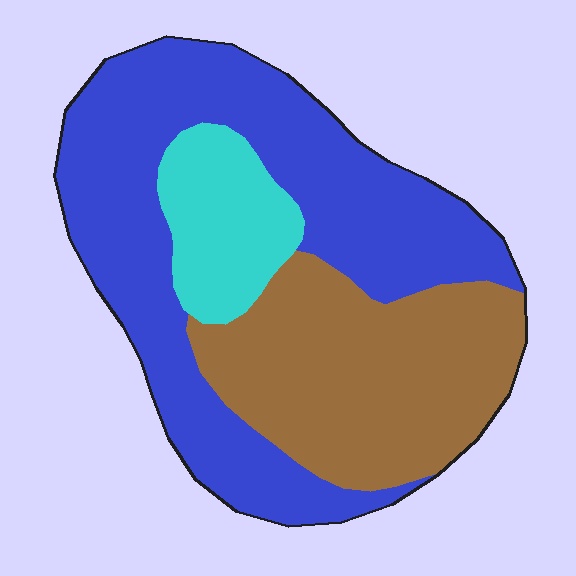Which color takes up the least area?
Cyan, at roughly 15%.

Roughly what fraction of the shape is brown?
Brown covers about 35% of the shape.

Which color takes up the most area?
Blue, at roughly 55%.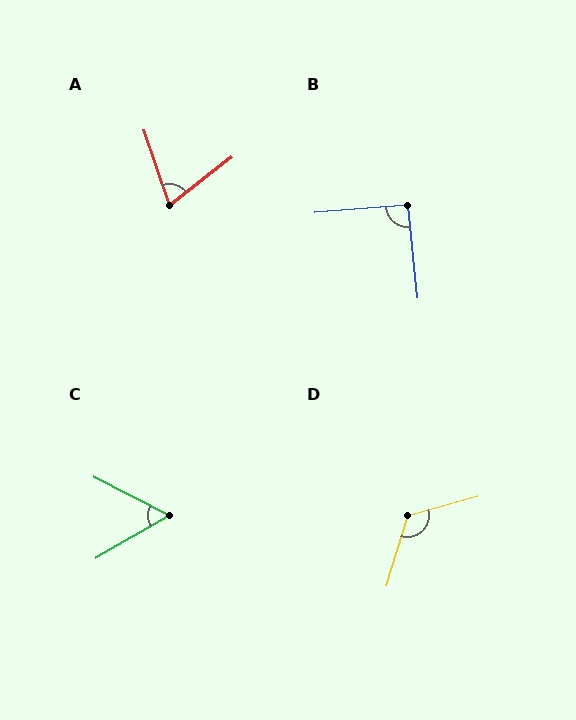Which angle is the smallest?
C, at approximately 57 degrees.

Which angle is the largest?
D, at approximately 123 degrees.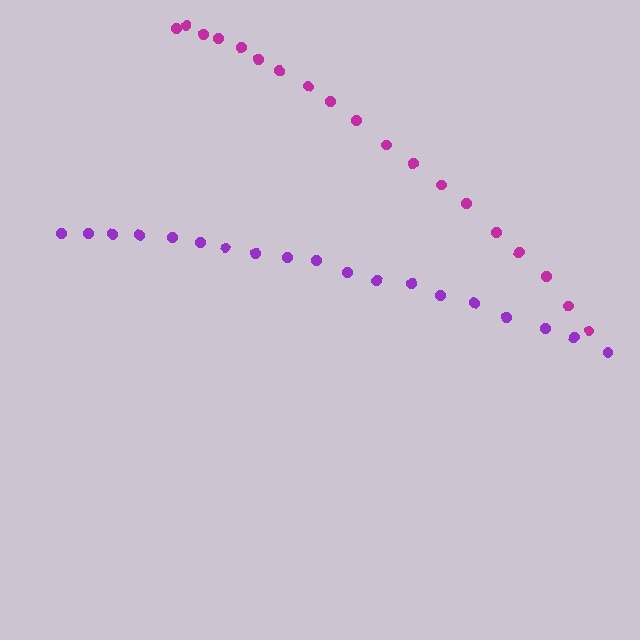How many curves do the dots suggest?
There are 2 distinct paths.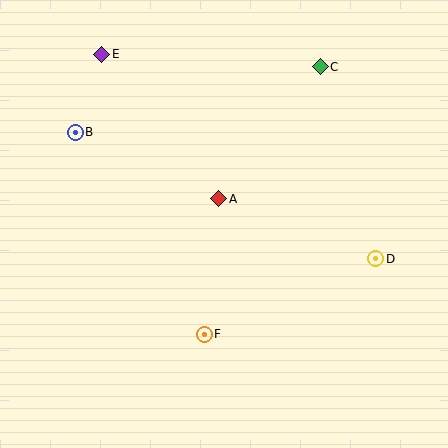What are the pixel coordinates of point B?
Point B is at (75, 132).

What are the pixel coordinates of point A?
Point A is at (219, 199).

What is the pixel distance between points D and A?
The distance between D and A is 168 pixels.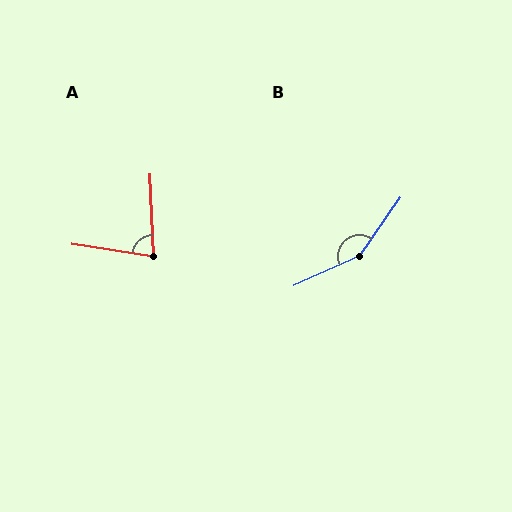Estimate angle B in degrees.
Approximately 149 degrees.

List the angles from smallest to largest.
A (79°), B (149°).